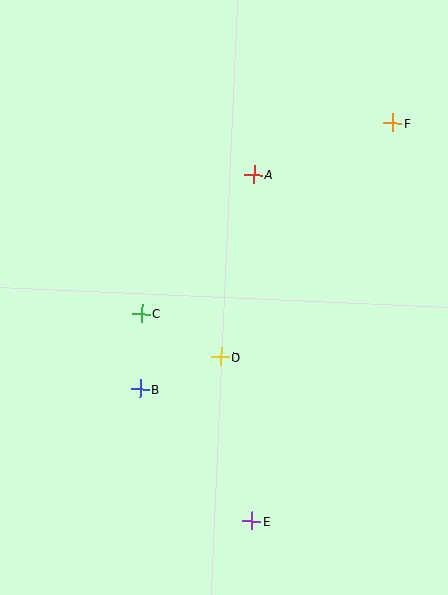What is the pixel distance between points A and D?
The distance between A and D is 185 pixels.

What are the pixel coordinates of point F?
Point F is at (393, 123).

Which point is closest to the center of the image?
Point D at (221, 357) is closest to the center.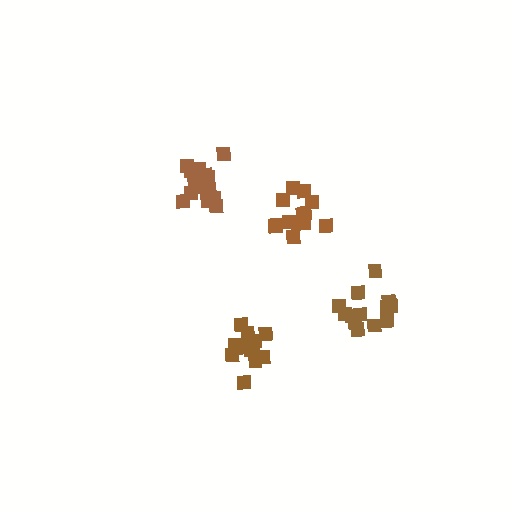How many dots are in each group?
Group 1: 14 dots, Group 2: 13 dots, Group 3: 16 dots, Group 4: 14 dots (57 total).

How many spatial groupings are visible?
There are 4 spatial groupings.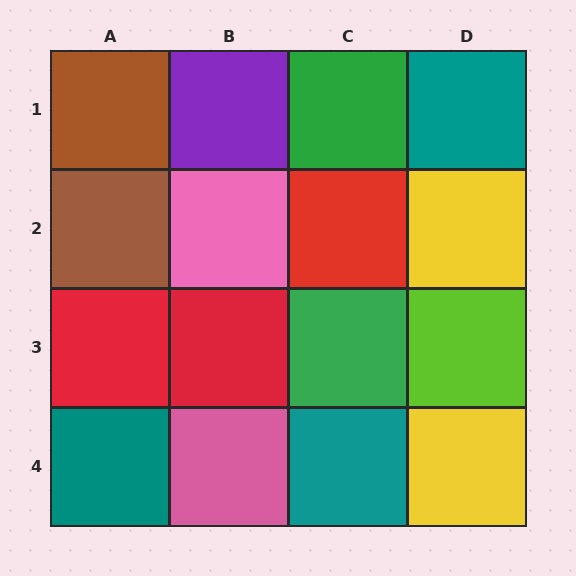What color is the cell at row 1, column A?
Brown.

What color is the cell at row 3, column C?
Green.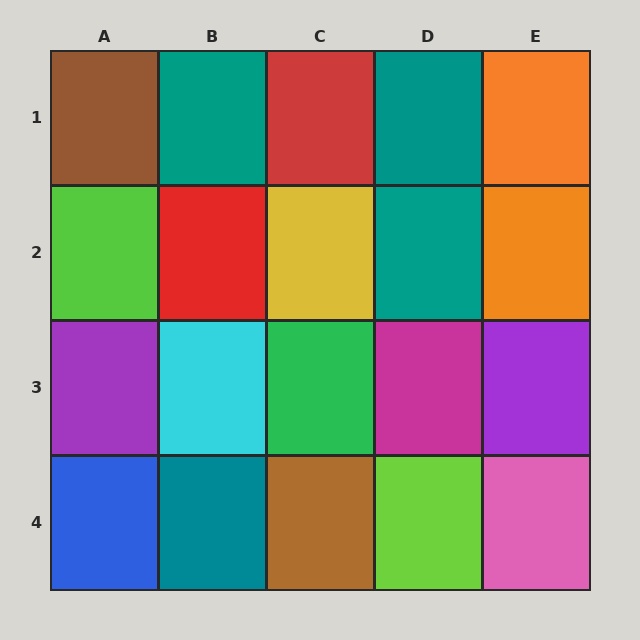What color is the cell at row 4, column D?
Lime.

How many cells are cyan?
1 cell is cyan.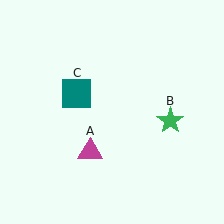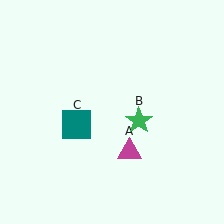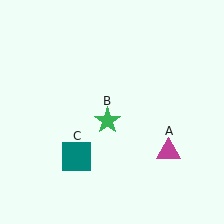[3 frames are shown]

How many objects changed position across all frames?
3 objects changed position: magenta triangle (object A), green star (object B), teal square (object C).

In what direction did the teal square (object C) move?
The teal square (object C) moved down.